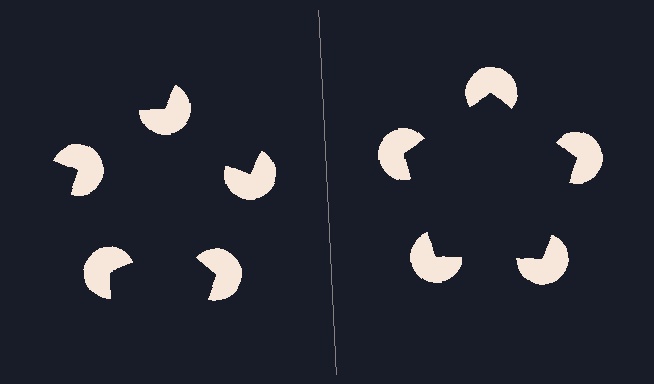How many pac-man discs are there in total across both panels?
10 — 5 on each side.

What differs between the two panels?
The pac-man discs are positioned identically on both sides; only the wedge orientations differ. On the right they align to a pentagon; on the left they are misaligned.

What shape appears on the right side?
An illusory pentagon.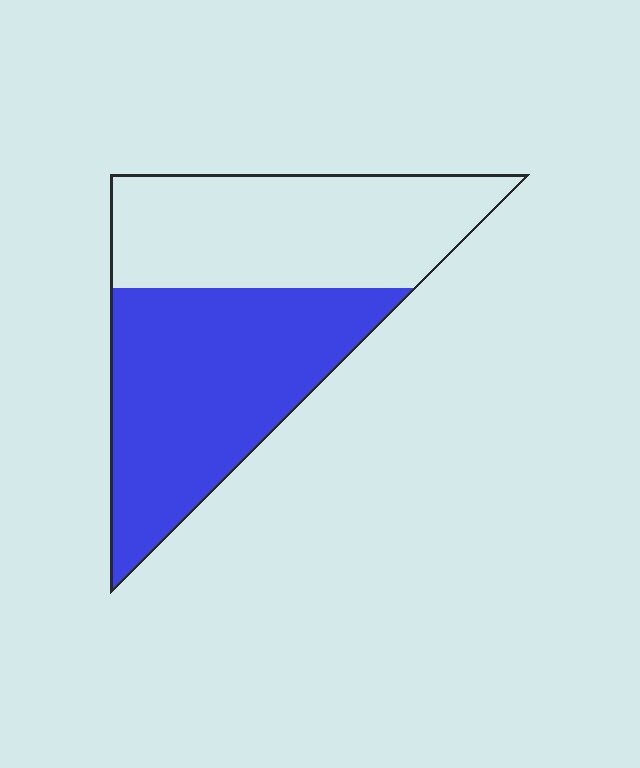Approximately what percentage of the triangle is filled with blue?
Approximately 55%.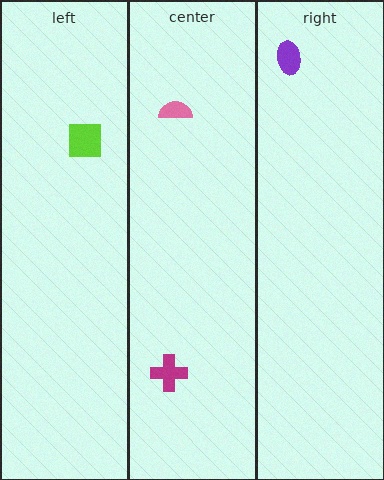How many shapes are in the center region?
2.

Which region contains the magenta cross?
The center region.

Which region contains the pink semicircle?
The center region.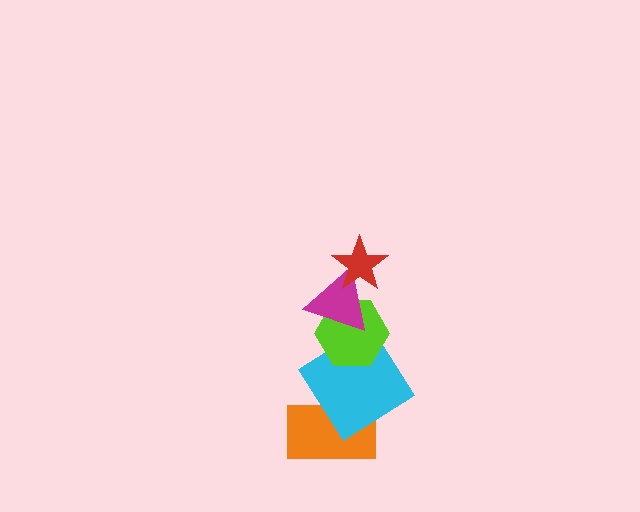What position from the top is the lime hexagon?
The lime hexagon is 3rd from the top.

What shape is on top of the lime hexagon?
The magenta triangle is on top of the lime hexagon.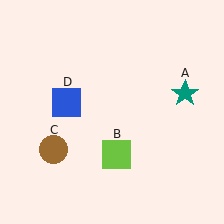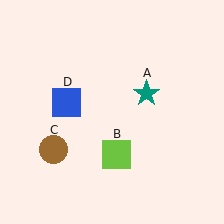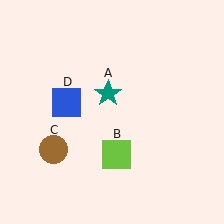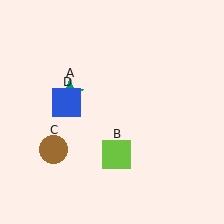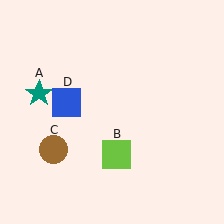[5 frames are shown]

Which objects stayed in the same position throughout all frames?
Lime square (object B) and brown circle (object C) and blue square (object D) remained stationary.